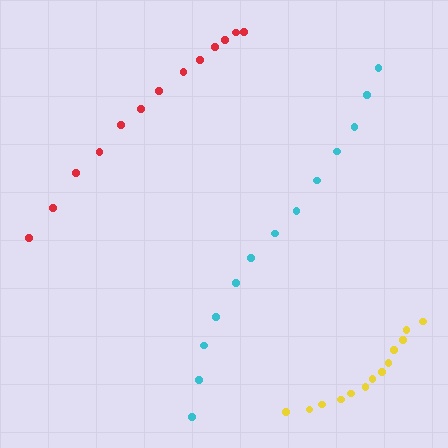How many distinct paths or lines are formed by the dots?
There are 3 distinct paths.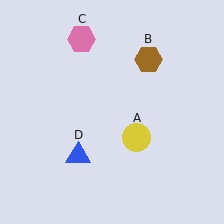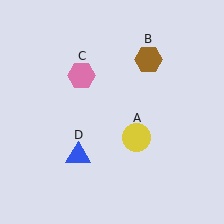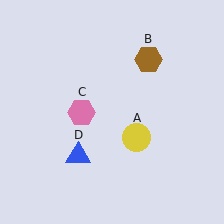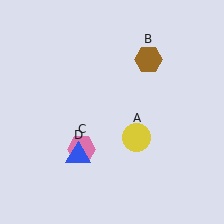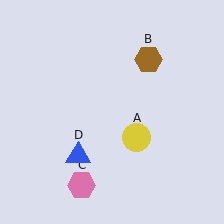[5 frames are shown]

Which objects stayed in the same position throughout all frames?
Yellow circle (object A) and brown hexagon (object B) and blue triangle (object D) remained stationary.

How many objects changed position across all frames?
1 object changed position: pink hexagon (object C).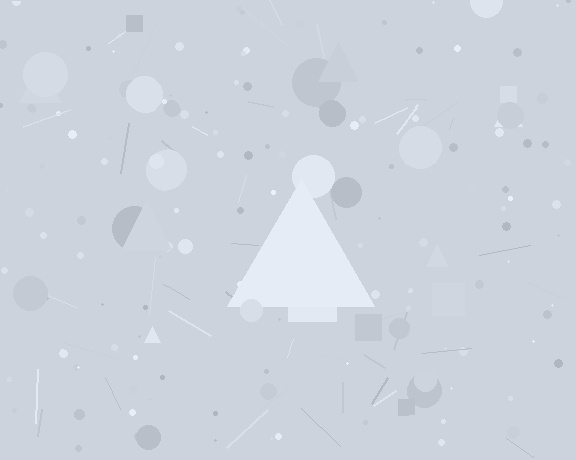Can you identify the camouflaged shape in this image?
The camouflaged shape is a triangle.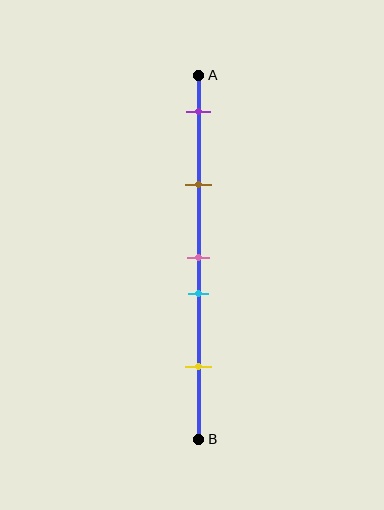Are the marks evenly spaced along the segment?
No, the marks are not evenly spaced.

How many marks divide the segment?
There are 5 marks dividing the segment.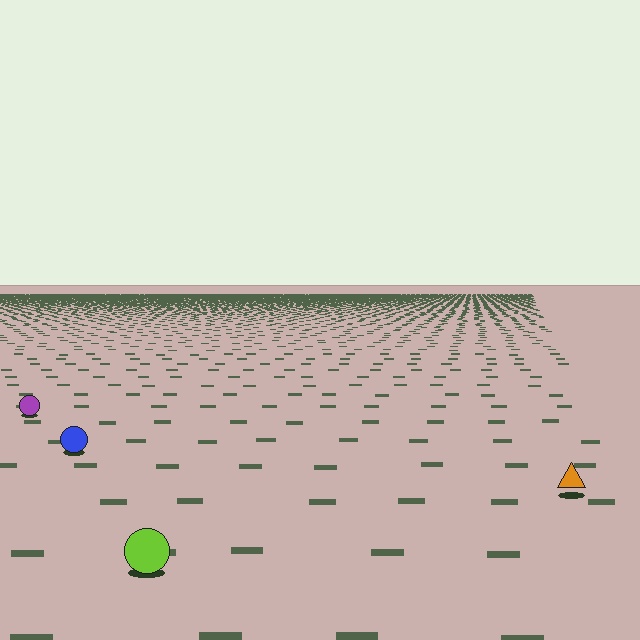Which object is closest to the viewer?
The lime circle is closest. The texture marks near it are larger and more spread out.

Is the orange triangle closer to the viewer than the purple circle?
Yes. The orange triangle is closer — you can tell from the texture gradient: the ground texture is coarser near it.